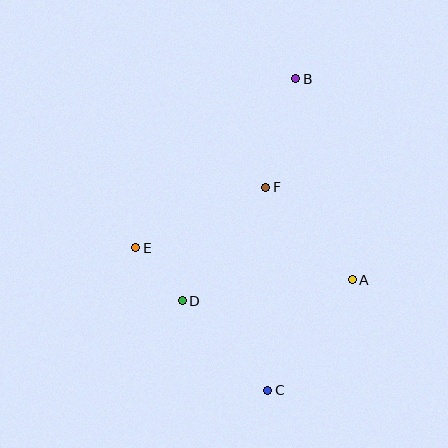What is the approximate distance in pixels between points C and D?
The distance between C and D is approximately 124 pixels.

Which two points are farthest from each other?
Points B and C are farthest from each other.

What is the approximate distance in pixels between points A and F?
The distance between A and F is approximately 127 pixels.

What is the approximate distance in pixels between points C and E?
The distance between C and E is approximately 194 pixels.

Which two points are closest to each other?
Points D and E are closest to each other.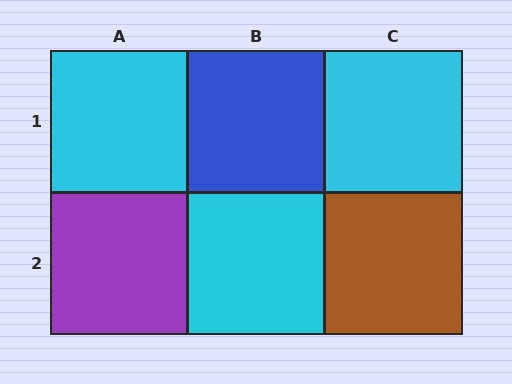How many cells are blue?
1 cell is blue.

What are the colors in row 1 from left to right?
Cyan, blue, cyan.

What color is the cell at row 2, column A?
Purple.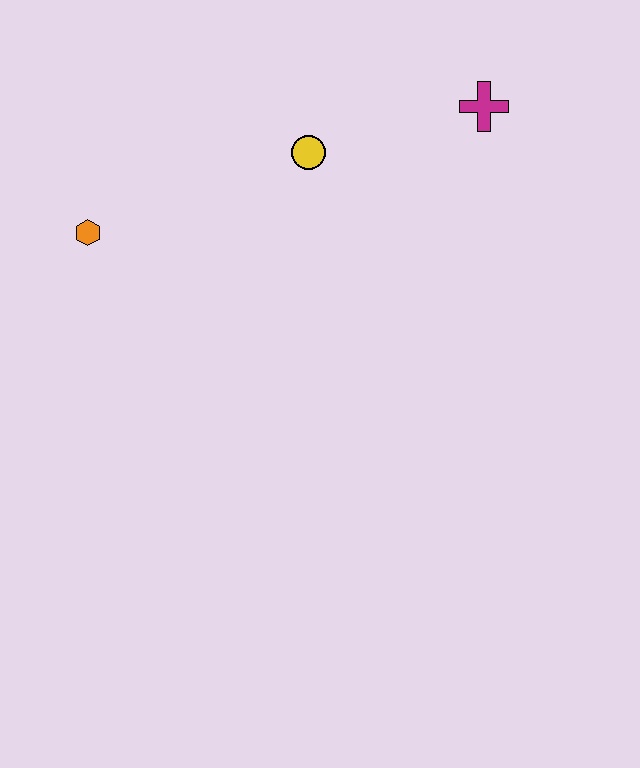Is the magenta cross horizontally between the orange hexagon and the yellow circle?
No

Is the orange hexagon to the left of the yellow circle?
Yes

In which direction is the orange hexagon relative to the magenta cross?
The orange hexagon is to the left of the magenta cross.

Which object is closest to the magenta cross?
The yellow circle is closest to the magenta cross.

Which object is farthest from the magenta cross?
The orange hexagon is farthest from the magenta cross.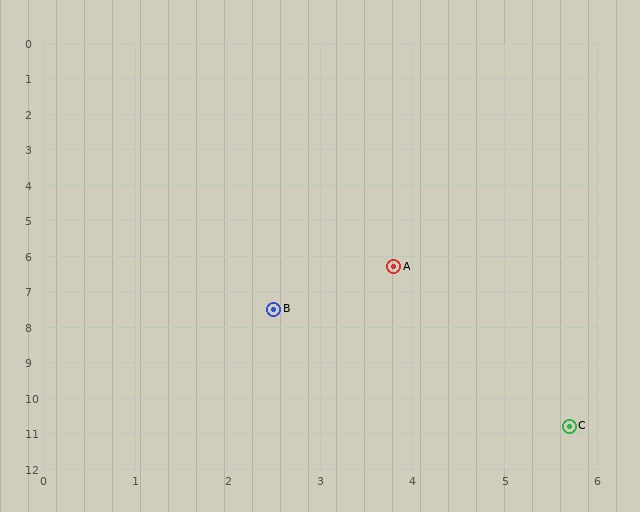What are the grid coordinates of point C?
Point C is at approximately (5.7, 10.8).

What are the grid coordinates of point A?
Point A is at approximately (3.8, 6.3).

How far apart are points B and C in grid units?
Points B and C are about 4.6 grid units apart.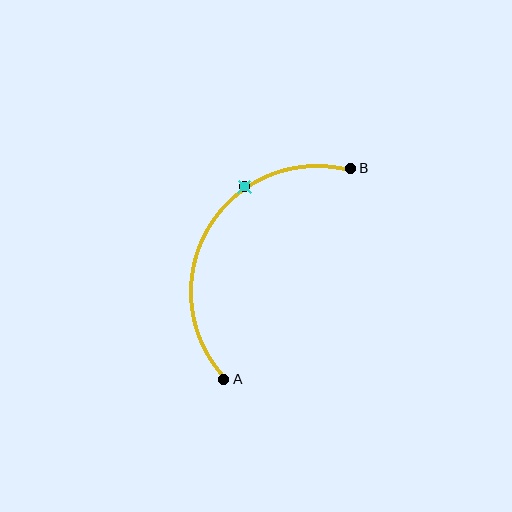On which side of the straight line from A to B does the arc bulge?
The arc bulges to the left of the straight line connecting A and B.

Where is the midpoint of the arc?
The arc midpoint is the point on the curve farthest from the straight line joining A and B. It sits to the left of that line.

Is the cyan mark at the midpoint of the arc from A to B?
No. The cyan mark lies on the arc but is closer to endpoint B. The arc midpoint would be at the point on the curve equidistant along the arc from both A and B.